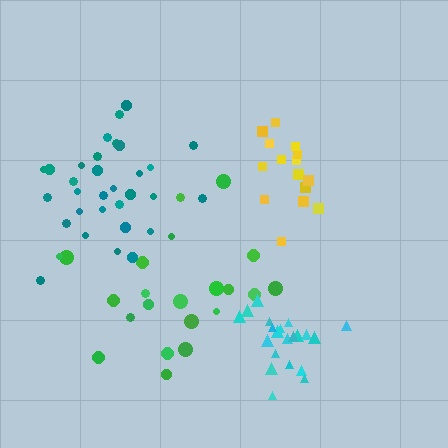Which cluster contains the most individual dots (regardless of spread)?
Teal (31).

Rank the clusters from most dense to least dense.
cyan, yellow, teal, green.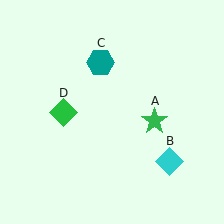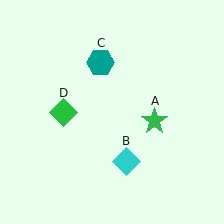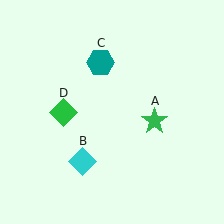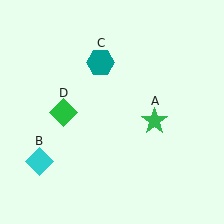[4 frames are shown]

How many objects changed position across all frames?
1 object changed position: cyan diamond (object B).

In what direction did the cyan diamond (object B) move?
The cyan diamond (object B) moved left.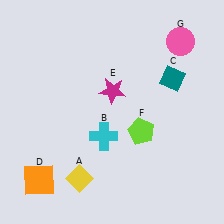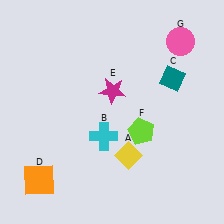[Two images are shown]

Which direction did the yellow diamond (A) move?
The yellow diamond (A) moved right.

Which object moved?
The yellow diamond (A) moved right.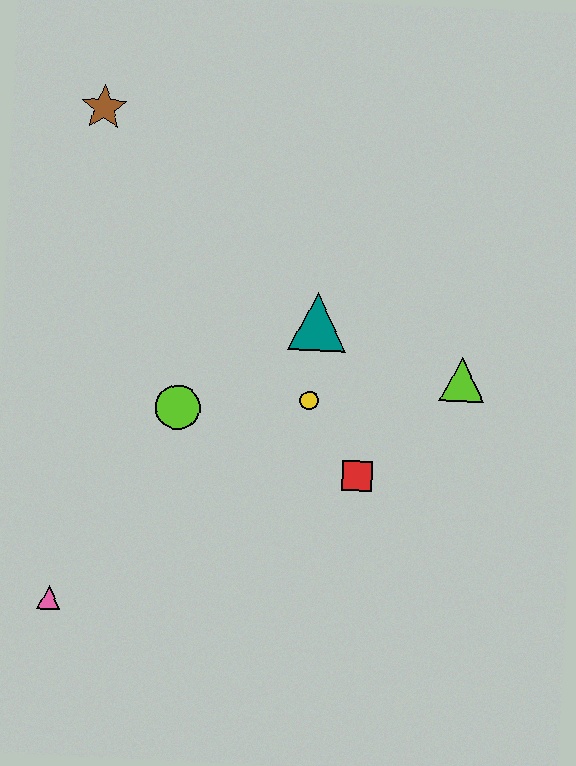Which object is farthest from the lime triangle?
The pink triangle is farthest from the lime triangle.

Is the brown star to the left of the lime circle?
Yes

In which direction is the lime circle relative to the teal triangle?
The lime circle is to the left of the teal triangle.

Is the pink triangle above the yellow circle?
No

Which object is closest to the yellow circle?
The teal triangle is closest to the yellow circle.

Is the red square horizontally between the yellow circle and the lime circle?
No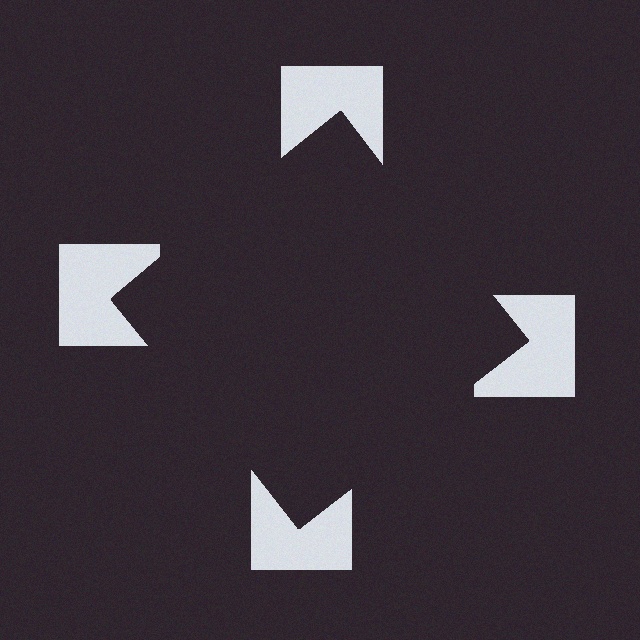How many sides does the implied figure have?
4 sides.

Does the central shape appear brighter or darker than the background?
It typically appears slightly darker than the background, even though no actual brightness change is drawn.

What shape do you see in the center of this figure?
An illusory square — its edges are inferred from the aligned wedge cuts in the notched squares, not physically drawn.